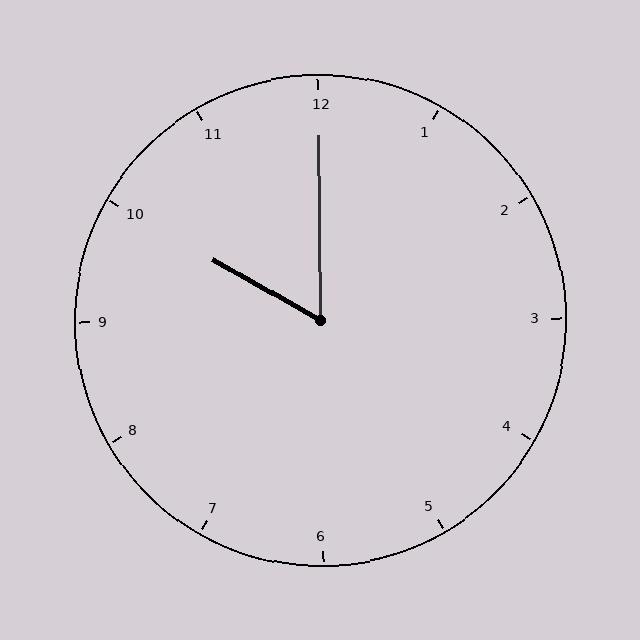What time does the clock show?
10:00.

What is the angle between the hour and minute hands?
Approximately 60 degrees.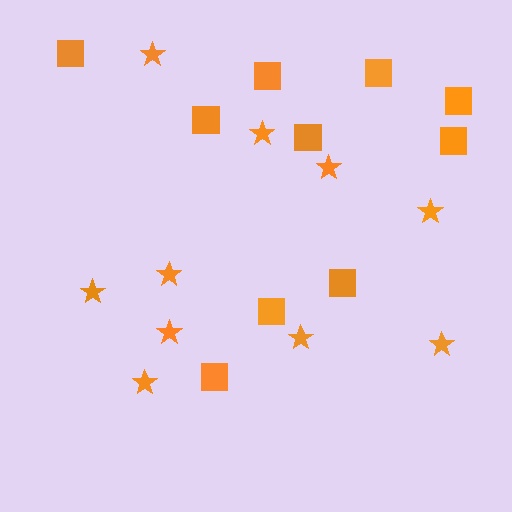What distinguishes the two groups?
There are 2 groups: one group of stars (10) and one group of squares (10).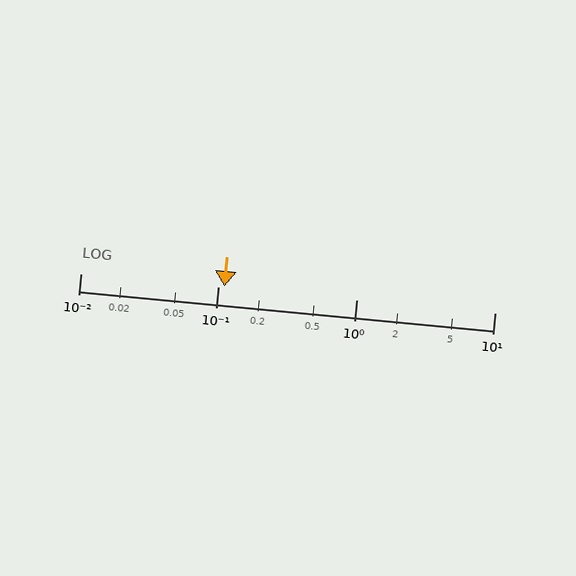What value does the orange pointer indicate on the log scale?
The pointer indicates approximately 0.11.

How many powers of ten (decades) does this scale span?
The scale spans 3 decades, from 0.01 to 10.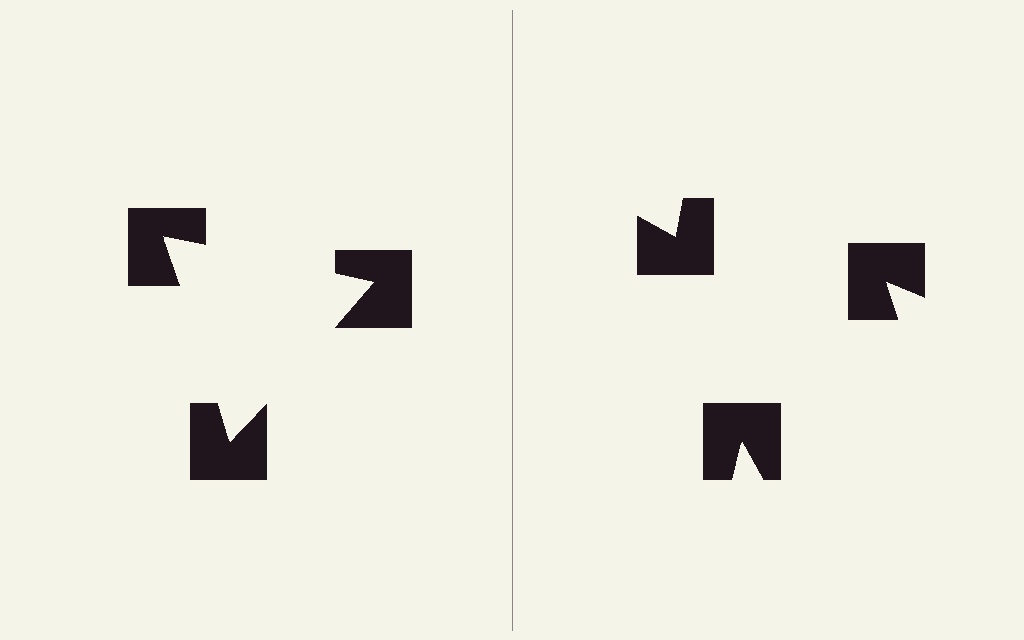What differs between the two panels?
The notched squares are positioned identically on both sides; only the wedge orientations differ. On the left they align to a triangle; on the right they are misaligned.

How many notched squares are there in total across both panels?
6 — 3 on each side.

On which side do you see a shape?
An illusory triangle appears on the left side. On the right side the wedge cuts are rotated, so no coherent shape forms.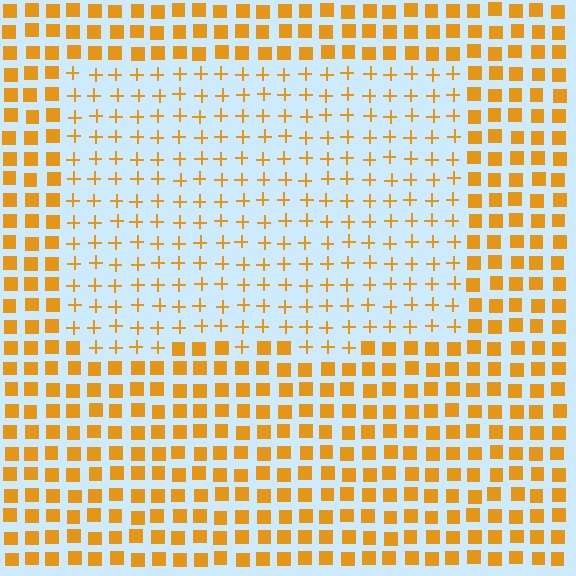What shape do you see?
I see a rectangle.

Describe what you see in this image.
The image is filled with small orange elements arranged in a uniform grid. A rectangle-shaped region contains plus signs, while the surrounding area contains squares. The boundary is defined purely by the change in element shape.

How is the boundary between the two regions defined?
The boundary is defined by a change in element shape: plus signs inside vs. squares outside. All elements share the same color and spacing.